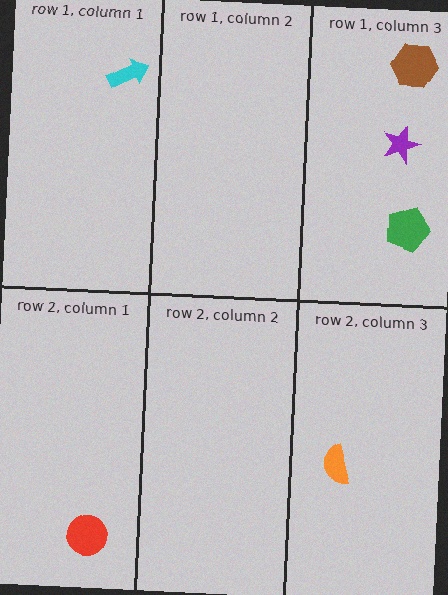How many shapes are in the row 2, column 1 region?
1.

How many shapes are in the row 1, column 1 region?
1.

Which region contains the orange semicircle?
The row 2, column 3 region.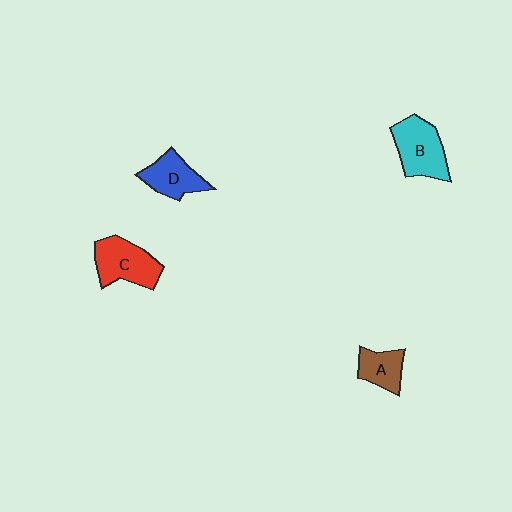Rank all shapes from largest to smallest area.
From largest to smallest: B (cyan), C (red), D (blue), A (brown).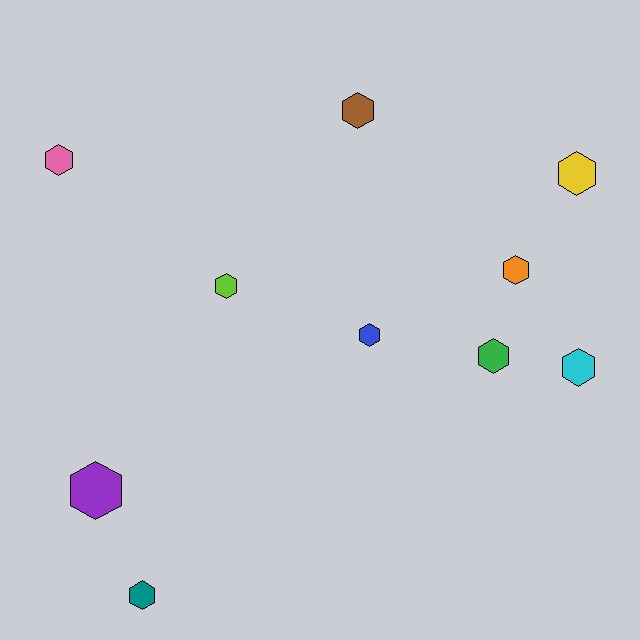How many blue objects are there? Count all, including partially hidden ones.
There is 1 blue object.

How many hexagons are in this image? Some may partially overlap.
There are 10 hexagons.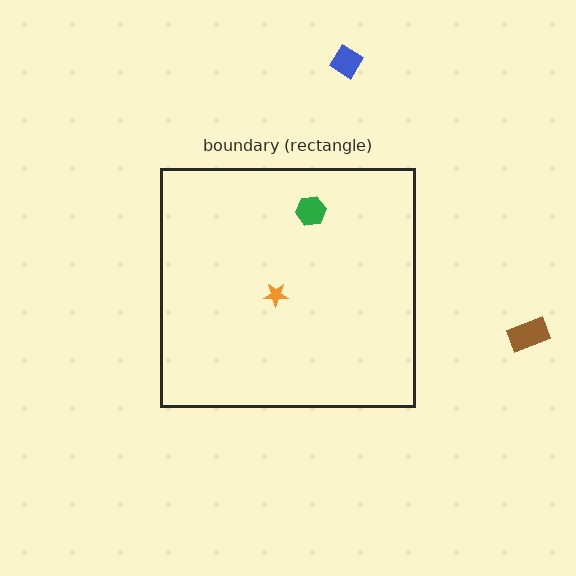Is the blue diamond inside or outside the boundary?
Outside.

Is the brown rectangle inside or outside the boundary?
Outside.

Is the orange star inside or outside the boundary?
Inside.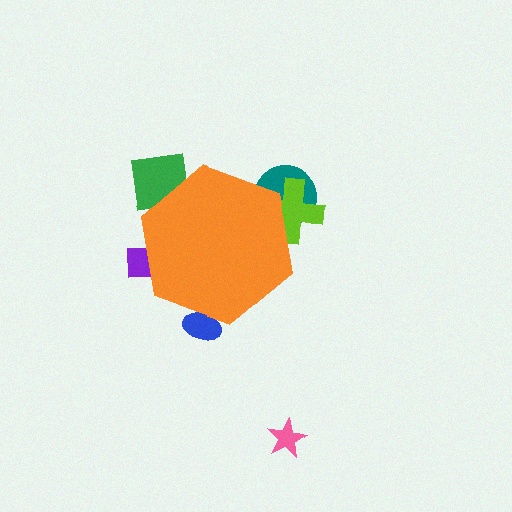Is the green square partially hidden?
Yes, the green square is partially hidden behind the orange hexagon.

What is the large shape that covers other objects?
An orange hexagon.